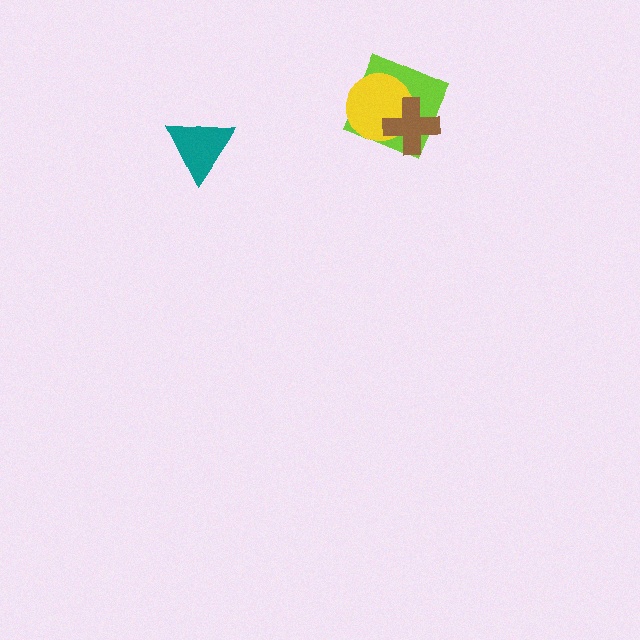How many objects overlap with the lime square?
2 objects overlap with the lime square.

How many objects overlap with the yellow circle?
2 objects overlap with the yellow circle.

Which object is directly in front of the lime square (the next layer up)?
The yellow circle is directly in front of the lime square.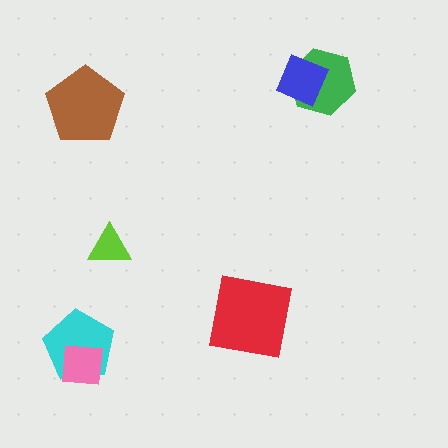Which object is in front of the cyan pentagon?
The pink square is in front of the cyan pentagon.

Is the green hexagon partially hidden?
Yes, it is partially covered by another shape.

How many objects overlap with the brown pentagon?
0 objects overlap with the brown pentagon.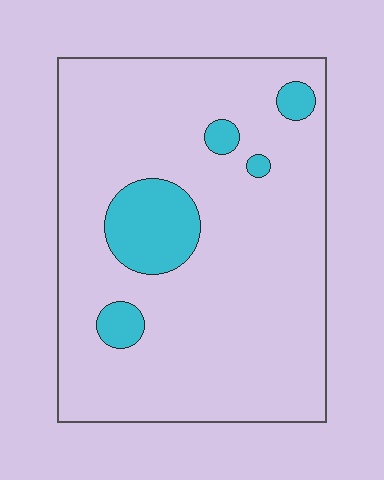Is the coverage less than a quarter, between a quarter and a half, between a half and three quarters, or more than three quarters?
Less than a quarter.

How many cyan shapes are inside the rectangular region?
5.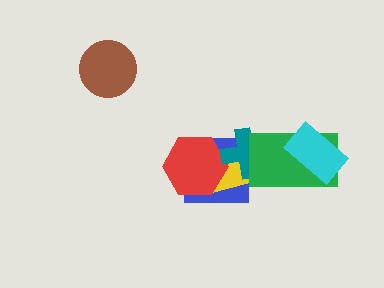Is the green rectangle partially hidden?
Yes, it is partially covered by another shape.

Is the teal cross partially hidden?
Yes, it is partially covered by another shape.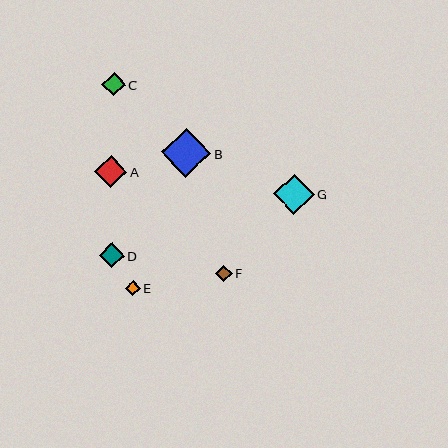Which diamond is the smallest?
Diamond E is the smallest with a size of approximately 15 pixels.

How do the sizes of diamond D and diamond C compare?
Diamond D and diamond C are approximately the same size.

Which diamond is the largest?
Diamond B is the largest with a size of approximately 49 pixels.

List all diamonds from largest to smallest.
From largest to smallest: B, G, A, D, C, F, E.